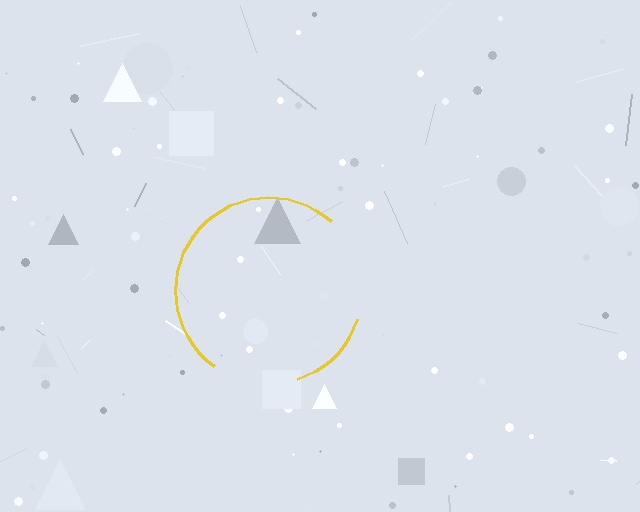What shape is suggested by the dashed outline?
The dashed outline suggests a circle.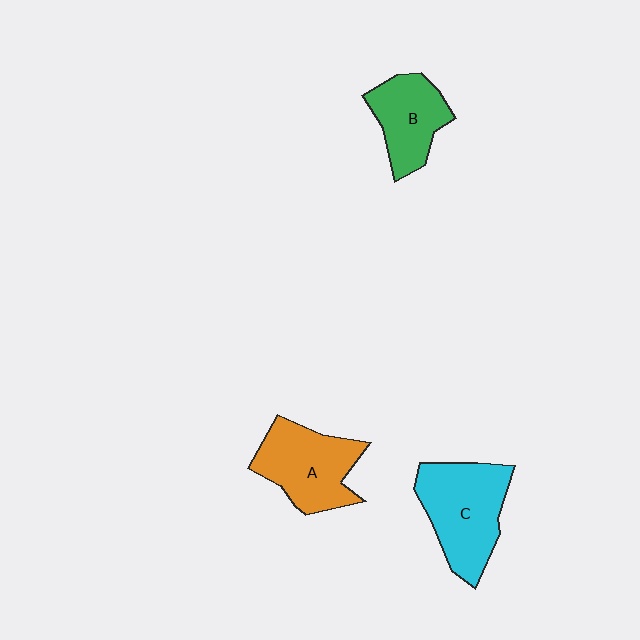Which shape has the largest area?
Shape C (cyan).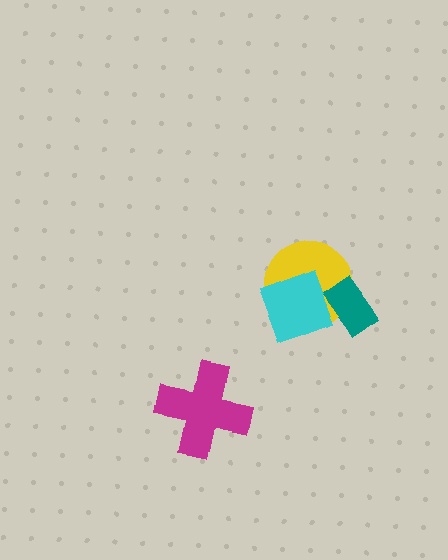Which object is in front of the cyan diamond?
The teal rectangle is in front of the cyan diamond.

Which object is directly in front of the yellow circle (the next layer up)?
The cyan diamond is directly in front of the yellow circle.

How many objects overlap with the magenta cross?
0 objects overlap with the magenta cross.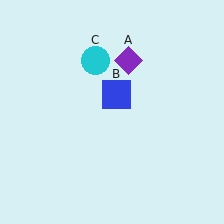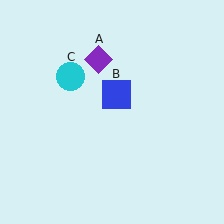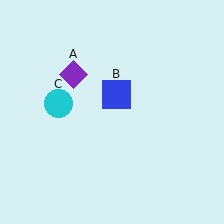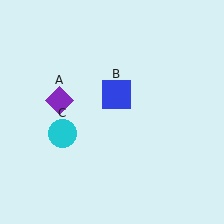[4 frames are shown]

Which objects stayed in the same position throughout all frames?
Blue square (object B) remained stationary.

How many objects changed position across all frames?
2 objects changed position: purple diamond (object A), cyan circle (object C).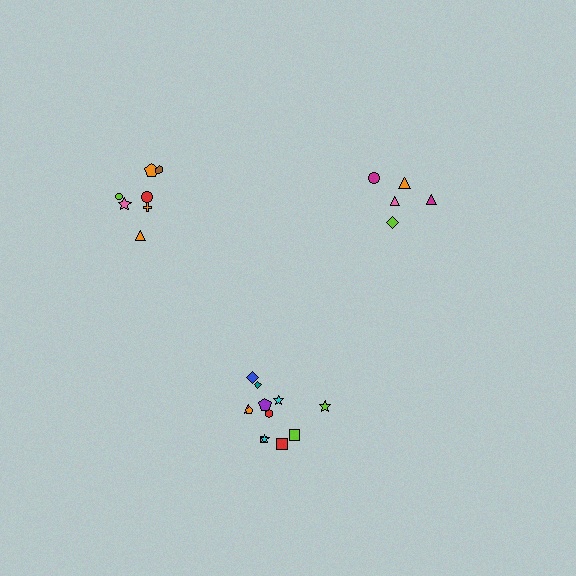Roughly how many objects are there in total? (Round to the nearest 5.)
Roughly 25 objects in total.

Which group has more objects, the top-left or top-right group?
The top-left group.